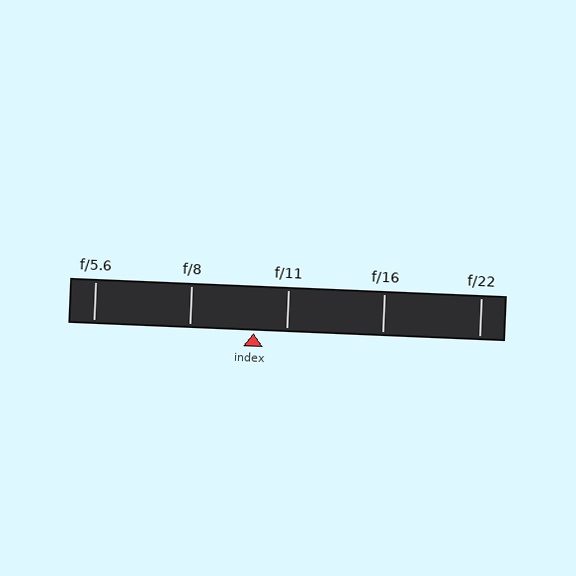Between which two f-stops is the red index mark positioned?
The index mark is between f/8 and f/11.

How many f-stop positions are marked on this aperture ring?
There are 5 f-stop positions marked.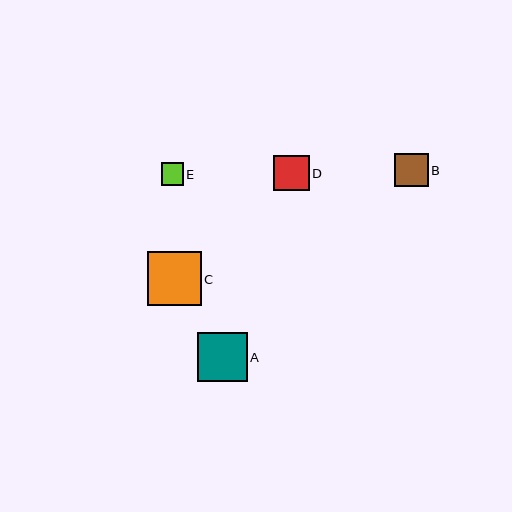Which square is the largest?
Square C is the largest with a size of approximately 54 pixels.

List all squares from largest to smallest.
From largest to smallest: C, A, D, B, E.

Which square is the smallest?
Square E is the smallest with a size of approximately 22 pixels.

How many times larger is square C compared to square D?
Square C is approximately 1.5 times the size of square D.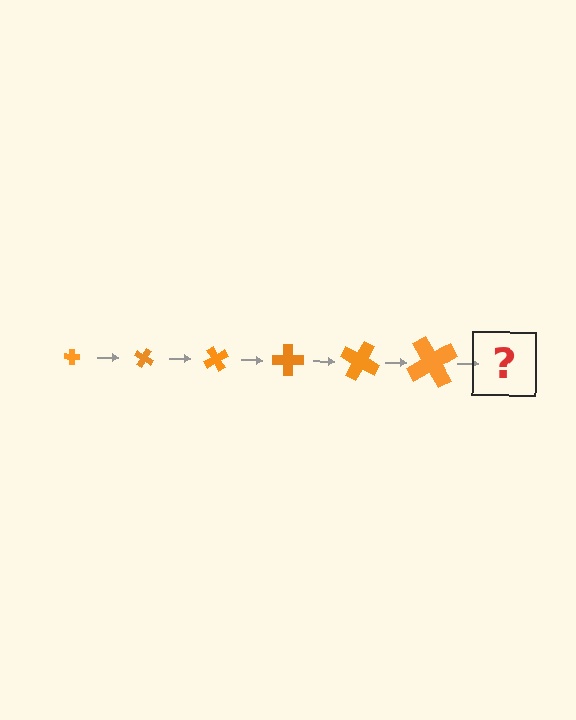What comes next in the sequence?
The next element should be a cross, larger than the previous one and rotated 180 degrees from the start.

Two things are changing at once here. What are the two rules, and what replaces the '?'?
The two rules are that the cross grows larger each step and it rotates 30 degrees each step. The '?' should be a cross, larger than the previous one and rotated 180 degrees from the start.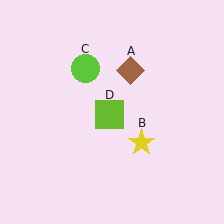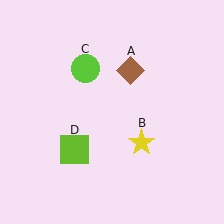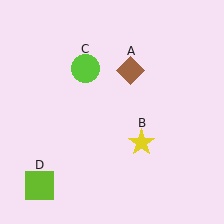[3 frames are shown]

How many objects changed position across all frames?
1 object changed position: lime square (object D).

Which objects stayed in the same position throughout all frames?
Brown diamond (object A) and yellow star (object B) and lime circle (object C) remained stationary.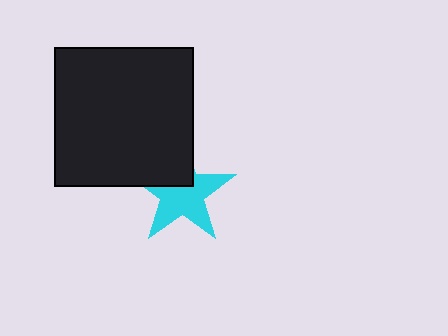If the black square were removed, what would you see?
You would see the complete cyan star.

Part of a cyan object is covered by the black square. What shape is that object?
It is a star.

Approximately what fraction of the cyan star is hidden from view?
Roughly 34% of the cyan star is hidden behind the black square.